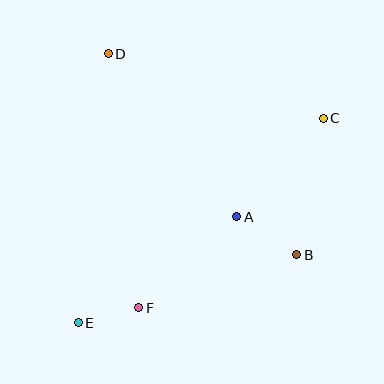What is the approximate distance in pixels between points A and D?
The distance between A and D is approximately 208 pixels.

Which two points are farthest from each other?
Points C and E are farthest from each other.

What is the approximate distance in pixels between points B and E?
The distance between B and E is approximately 229 pixels.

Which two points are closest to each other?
Points E and F are closest to each other.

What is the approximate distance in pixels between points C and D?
The distance between C and D is approximately 225 pixels.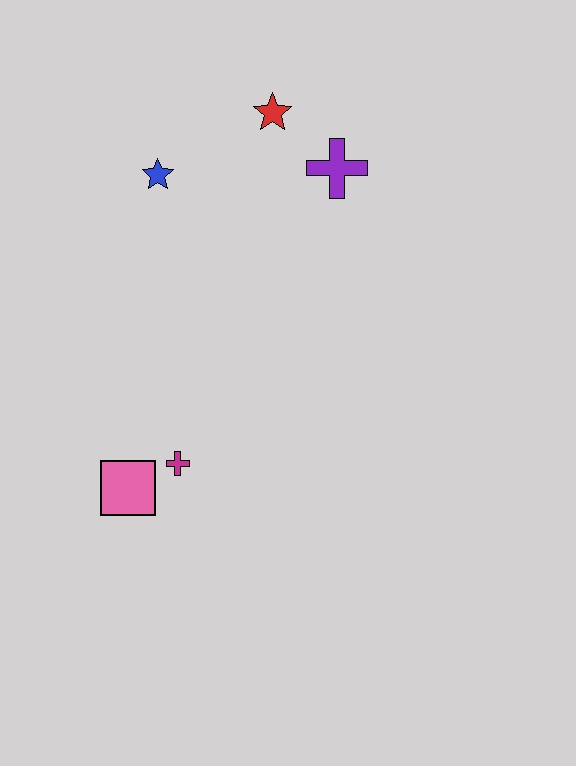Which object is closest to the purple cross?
The red star is closest to the purple cross.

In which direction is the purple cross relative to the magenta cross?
The purple cross is above the magenta cross.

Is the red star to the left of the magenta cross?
No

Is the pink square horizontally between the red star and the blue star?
No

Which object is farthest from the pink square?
The red star is farthest from the pink square.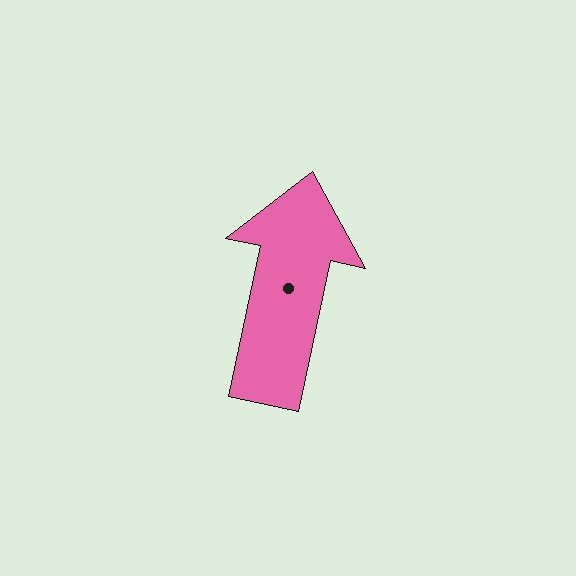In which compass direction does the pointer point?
North.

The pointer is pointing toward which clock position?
Roughly 12 o'clock.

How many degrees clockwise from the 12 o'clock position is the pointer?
Approximately 12 degrees.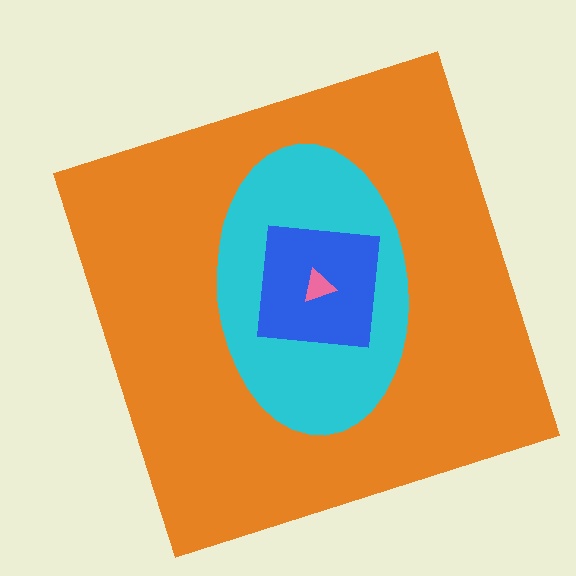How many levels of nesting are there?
4.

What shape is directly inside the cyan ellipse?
The blue square.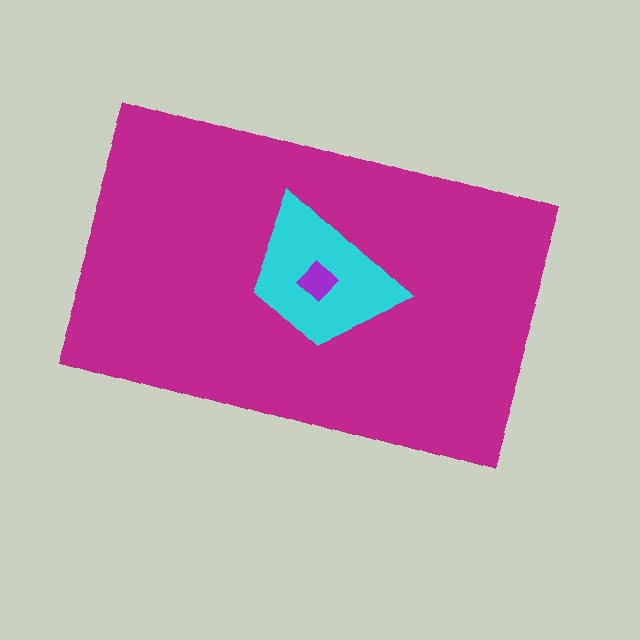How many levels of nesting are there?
3.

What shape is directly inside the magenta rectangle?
The cyan trapezoid.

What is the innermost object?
The purple diamond.